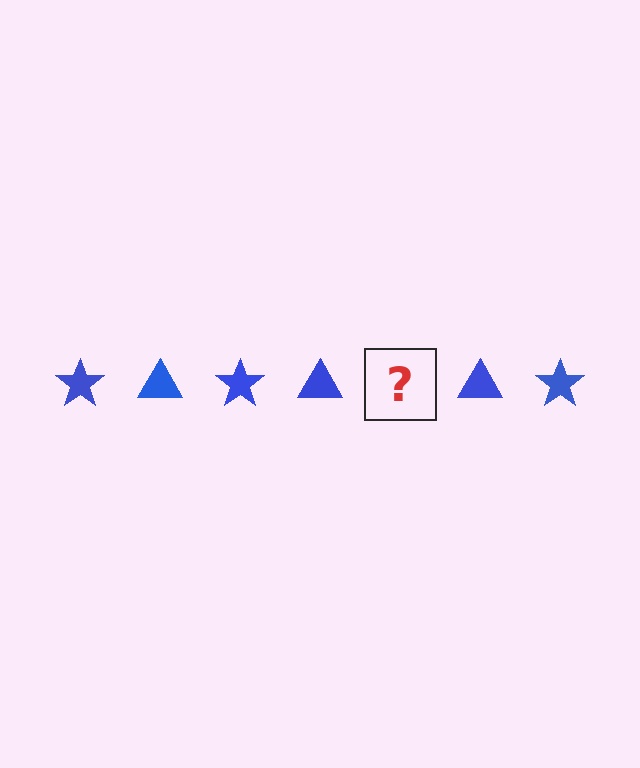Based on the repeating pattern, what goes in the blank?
The blank should be a blue star.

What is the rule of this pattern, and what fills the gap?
The rule is that the pattern cycles through star, triangle shapes in blue. The gap should be filled with a blue star.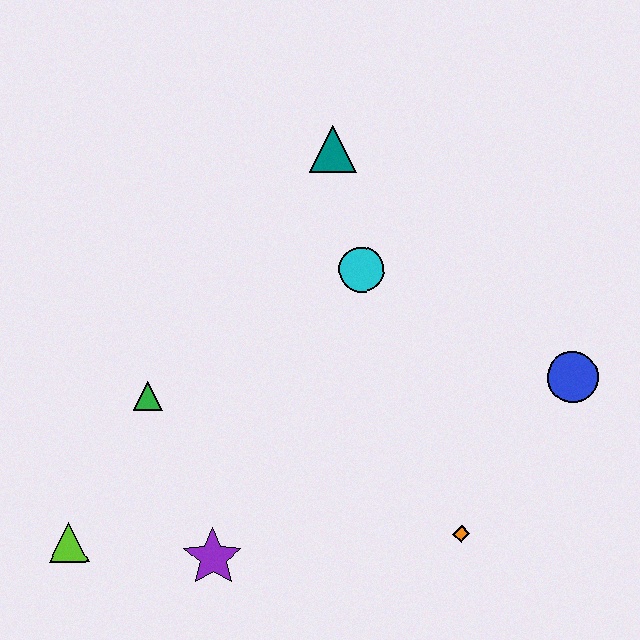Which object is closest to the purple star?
The lime triangle is closest to the purple star.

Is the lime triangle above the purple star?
Yes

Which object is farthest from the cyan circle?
The lime triangle is farthest from the cyan circle.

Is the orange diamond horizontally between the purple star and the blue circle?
Yes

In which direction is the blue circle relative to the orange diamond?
The blue circle is above the orange diamond.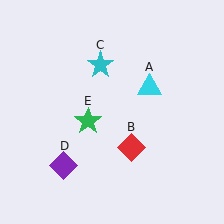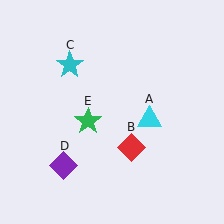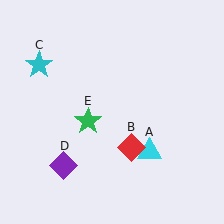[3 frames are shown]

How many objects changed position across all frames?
2 objects changed position: cyan triangle (object A), cyan star (object C).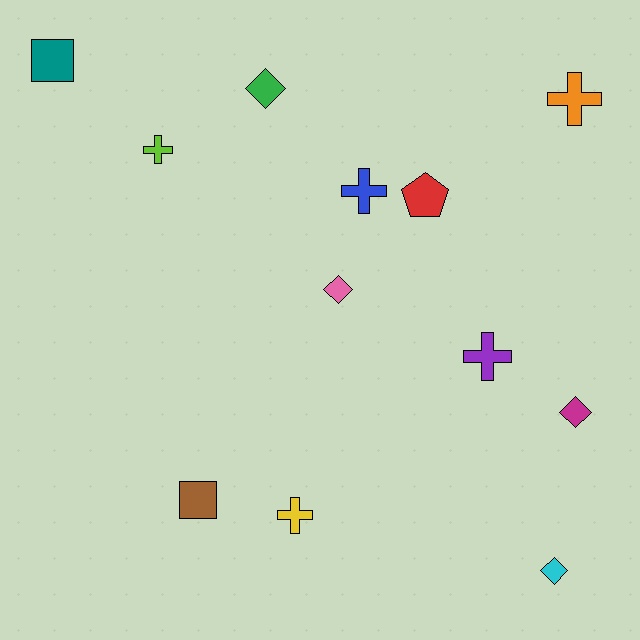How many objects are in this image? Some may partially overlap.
There are 12 objects.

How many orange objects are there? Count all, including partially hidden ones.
There is 1 orange object.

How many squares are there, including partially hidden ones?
There are 2 squares.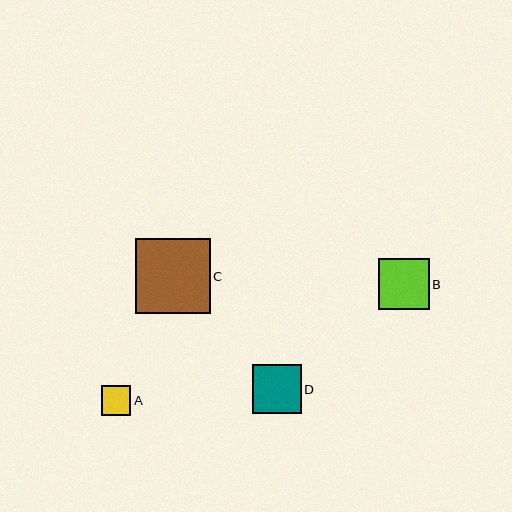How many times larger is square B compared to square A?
Square B is approximately 1.7 times the size of square A.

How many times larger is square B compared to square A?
Square B is approximately 1.7 times the size of square A.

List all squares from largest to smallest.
From largest to smallest: C, B, D, A.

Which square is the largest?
Square C is the largest with a size of approximately 75 pixels.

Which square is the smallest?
Square A is the smallest with a size of approximately 30 pixels.